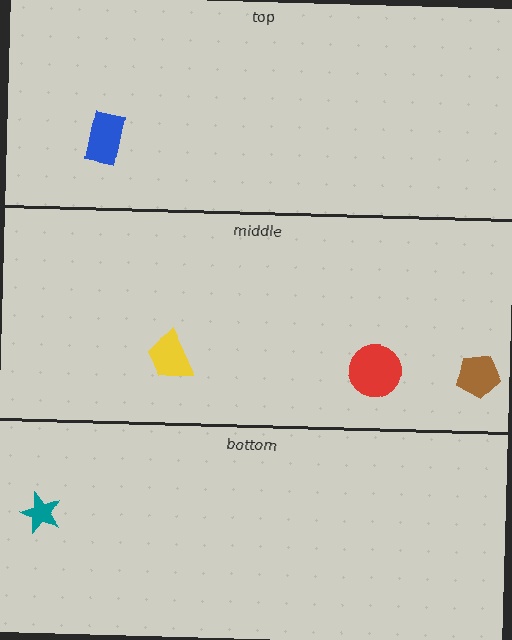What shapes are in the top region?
The blue rectangle.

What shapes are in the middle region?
The red circle, the brown pentagon, the yellow trapezoid.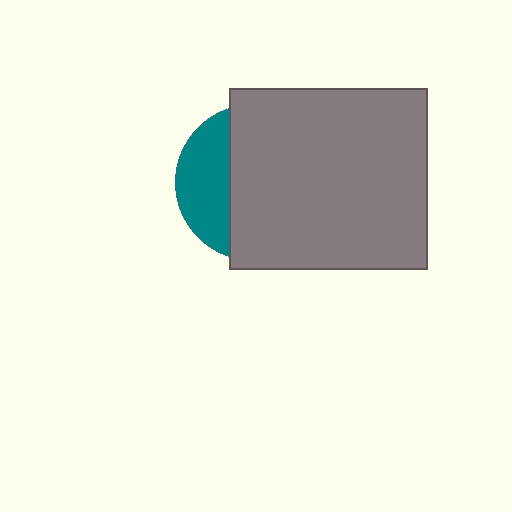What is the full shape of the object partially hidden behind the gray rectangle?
The partially hidden object is a teal circle.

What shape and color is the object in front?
The object in front is a gray rectangle.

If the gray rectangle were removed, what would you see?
You would see the complete teal circle.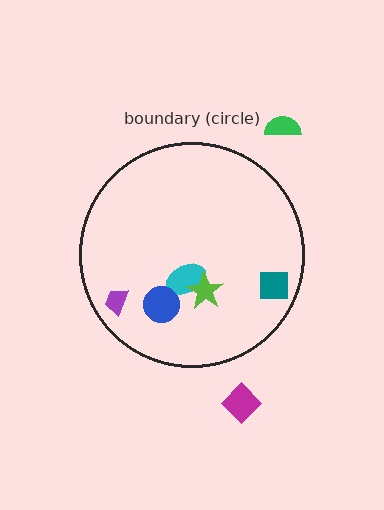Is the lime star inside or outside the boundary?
Inside.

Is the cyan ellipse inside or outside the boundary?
Inside.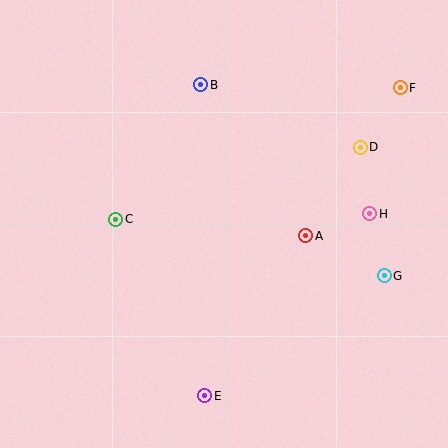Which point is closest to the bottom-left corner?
Point E is closest to the bottom-left corner.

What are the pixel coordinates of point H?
Point H is at (370, 214).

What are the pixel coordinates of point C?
Point C is at (116, 219).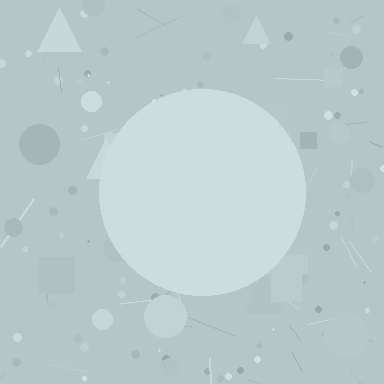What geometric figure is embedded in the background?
A circle is embedded in the background.